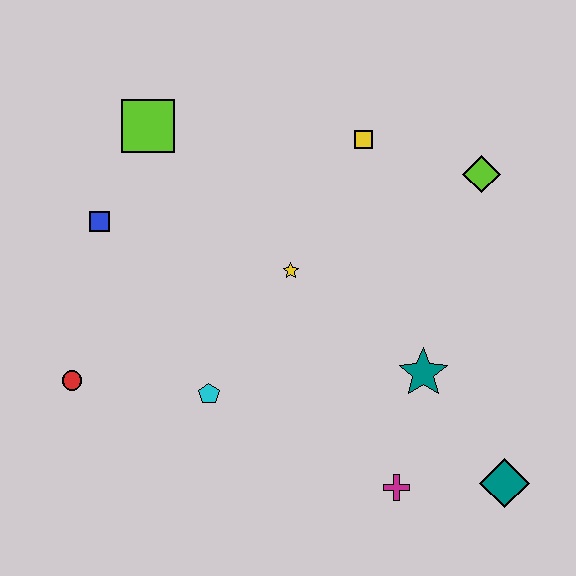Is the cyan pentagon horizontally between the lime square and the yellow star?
Yes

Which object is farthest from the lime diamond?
The red circle is farthest from the lime diamond.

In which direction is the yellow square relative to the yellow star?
The yellow square is above the yellow star.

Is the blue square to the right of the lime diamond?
No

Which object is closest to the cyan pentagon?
The red circle is closest to the cyan pentagon.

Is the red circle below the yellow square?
Yes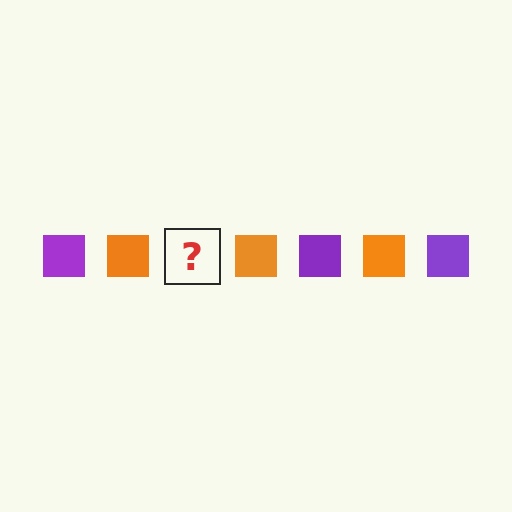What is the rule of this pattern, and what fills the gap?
The rule is that the pattern cycles through purple, orange squares. The gap should be filled with a purple square.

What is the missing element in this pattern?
The missing element is a purple square.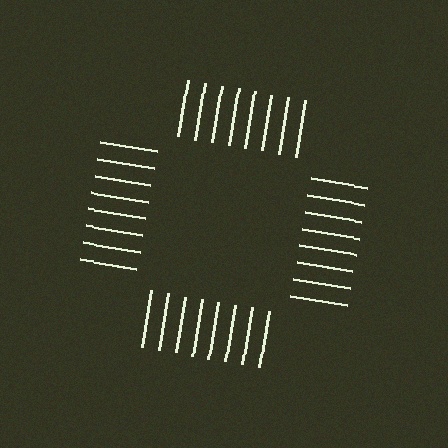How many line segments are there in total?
32 — 8 along each of the 4 edges.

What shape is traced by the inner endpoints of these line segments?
An illusory square — the line segments terminate on its edges but no continuous stroke is drawn.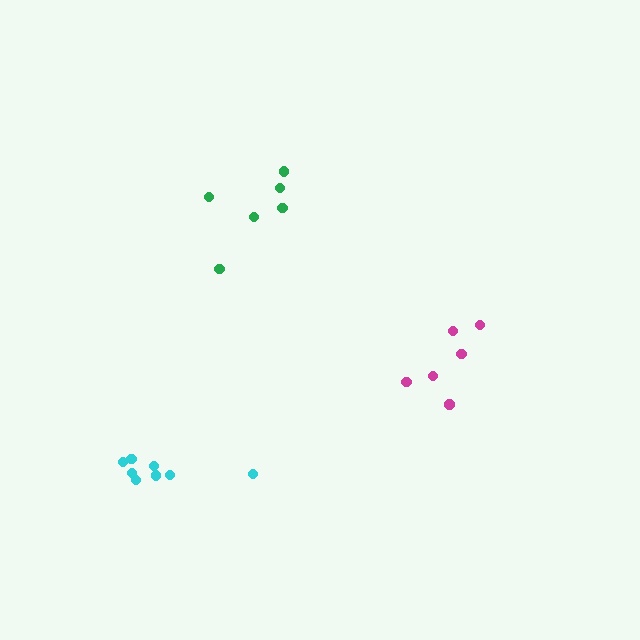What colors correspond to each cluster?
The clusters are colored: cyan, green, magenta.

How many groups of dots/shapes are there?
There are 3 groups.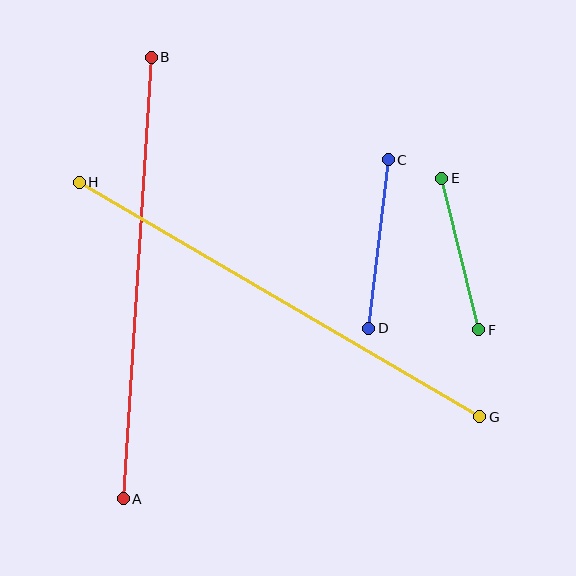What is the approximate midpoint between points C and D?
The midpoint is at approximately (378, 244) pixels.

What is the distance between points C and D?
The distance is approximately 170 pixels.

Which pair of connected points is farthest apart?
Points G and H are farthest apart.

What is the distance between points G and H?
The distance is approximately 464 pixels.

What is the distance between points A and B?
The distance is approximately 442 pixels.